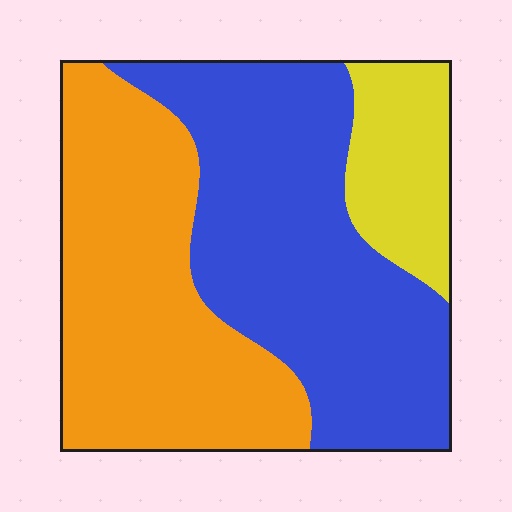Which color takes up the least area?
Yellow, at roughly 15%.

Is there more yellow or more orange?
Orange.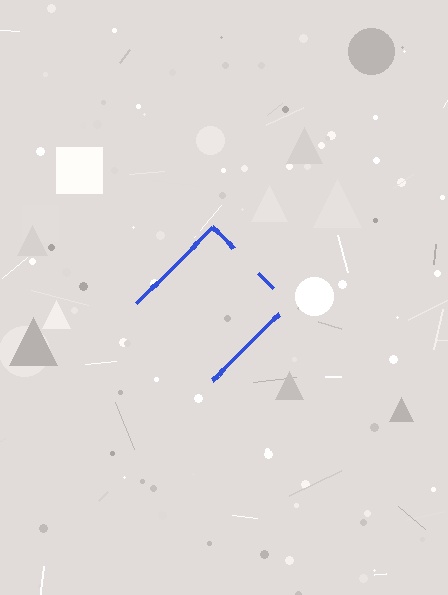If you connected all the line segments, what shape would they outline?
They would outline a diamond.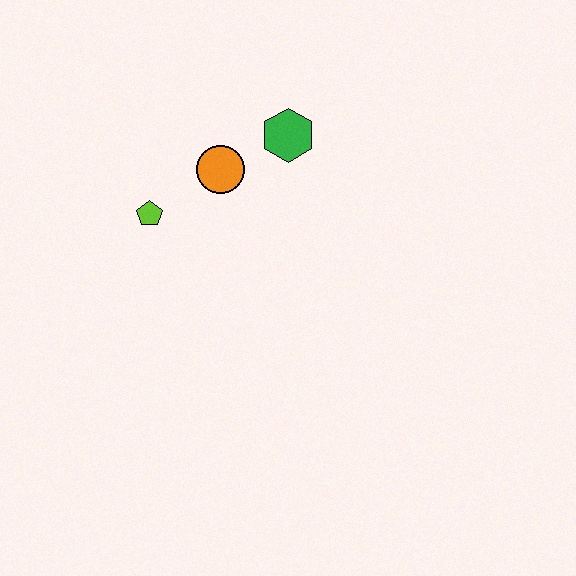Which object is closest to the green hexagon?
The orange circle is closest to the green hexagon.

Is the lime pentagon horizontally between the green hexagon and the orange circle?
No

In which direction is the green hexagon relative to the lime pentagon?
The green hexagon is to the right of the lime pentagon.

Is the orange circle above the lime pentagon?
Yes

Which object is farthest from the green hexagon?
The lime pentagon is farthest from the green hexagon.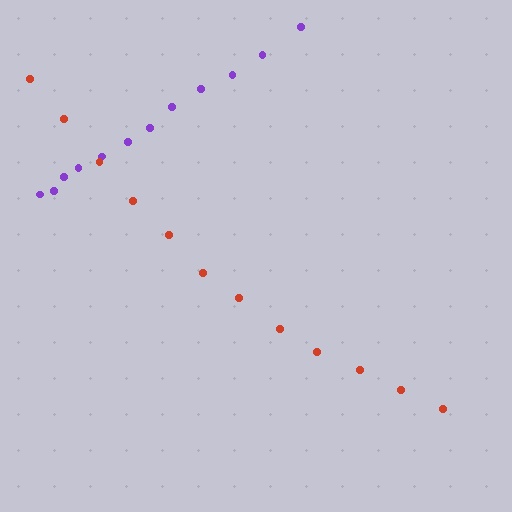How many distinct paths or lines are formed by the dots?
There are 2 distinct paths.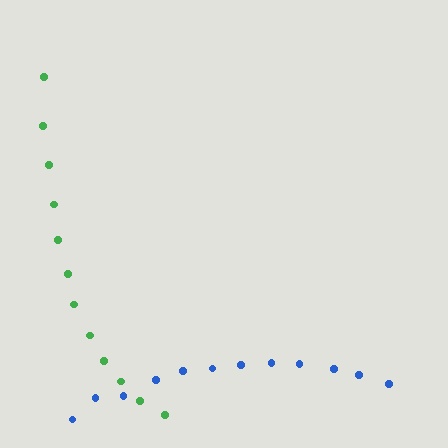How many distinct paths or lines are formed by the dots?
There are 2 distinct paths.